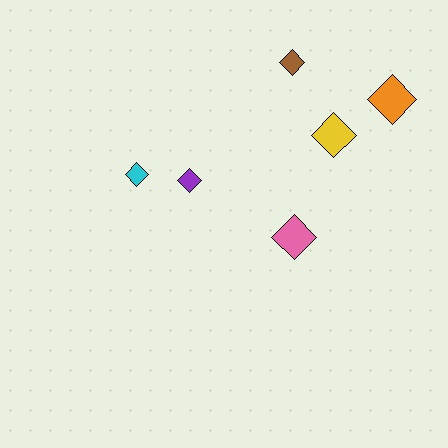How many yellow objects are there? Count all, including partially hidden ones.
There is 1 yellow object.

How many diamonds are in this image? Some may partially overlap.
There are 6 diamonds.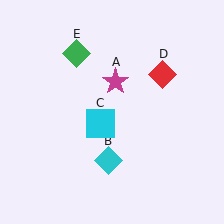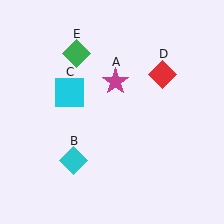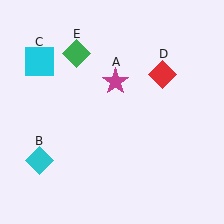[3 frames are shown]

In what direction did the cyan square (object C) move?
The cyan square (object C) moved up and to the left.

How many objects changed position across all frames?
2 objects changed position: cyan diamond (object B), cyan square (object C).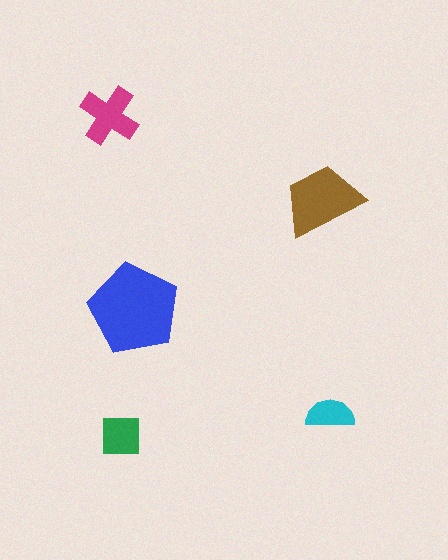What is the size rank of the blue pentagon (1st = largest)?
1st.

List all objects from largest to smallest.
The blue pentagon, the brown trapezoid, the magenta cross, the green square, the cyan semicircle.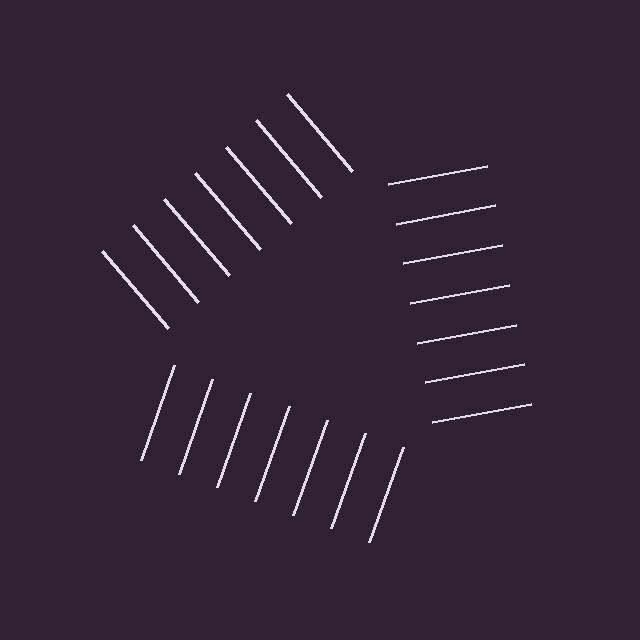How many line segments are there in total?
21 — 7 along each of the 3 edges.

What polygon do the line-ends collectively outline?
An illusory triangle — the line segments terminate on its edges but no continuous stroke is drawn.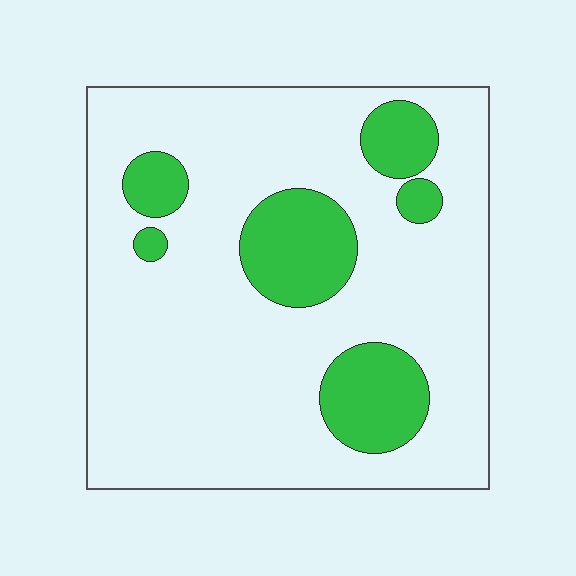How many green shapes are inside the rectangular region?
6.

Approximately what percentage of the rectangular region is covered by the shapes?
Approximately 20%.